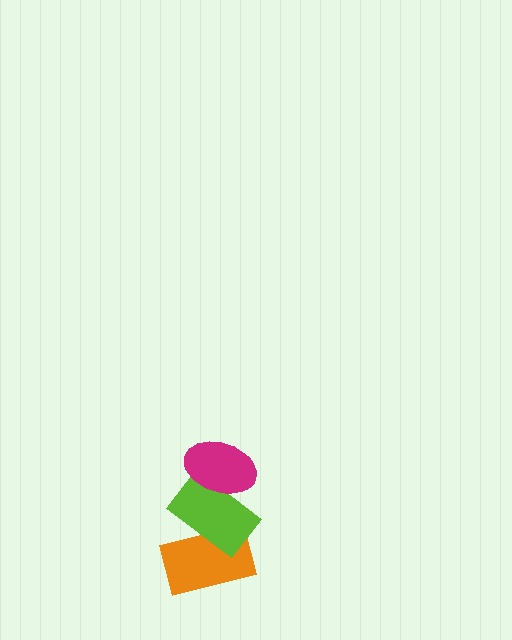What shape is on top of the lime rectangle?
The magenta ellipse is on top of the lime rectangle.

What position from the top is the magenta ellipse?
The magenta ellipse is 1st from the top.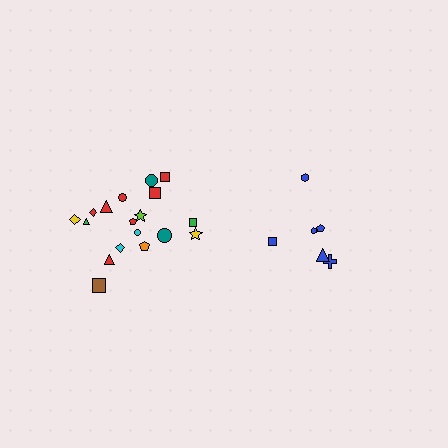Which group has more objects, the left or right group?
The left group.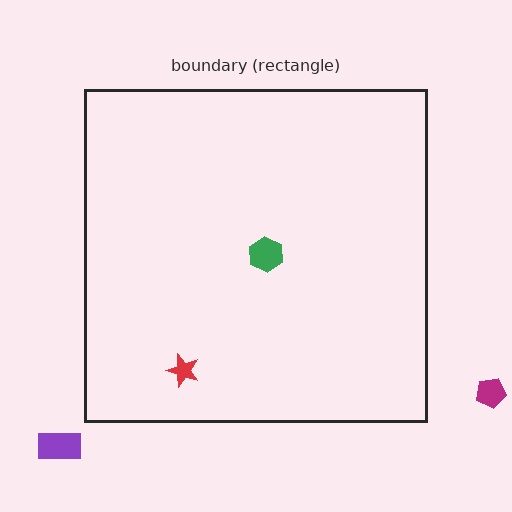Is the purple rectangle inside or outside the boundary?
Outside.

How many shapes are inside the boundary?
2 inside, 2 outside.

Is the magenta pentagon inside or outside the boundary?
Outside.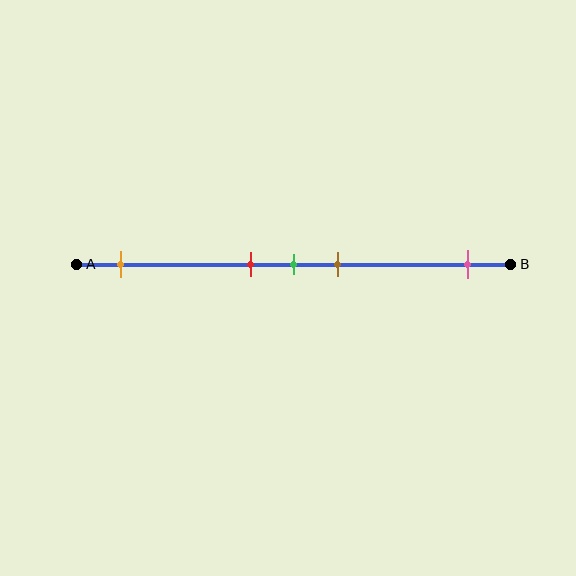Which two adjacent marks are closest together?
The red and green marks are the closest adjacent pair.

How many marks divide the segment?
There are 5 marks dividing the segment.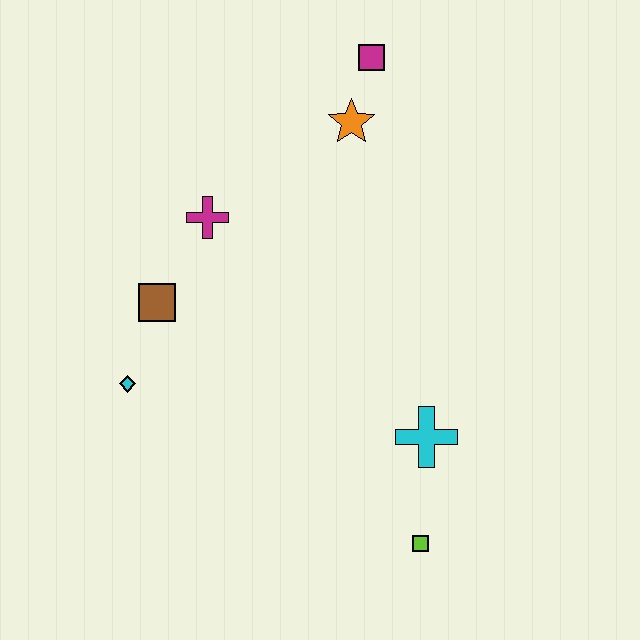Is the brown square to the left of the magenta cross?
Yes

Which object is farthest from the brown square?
The lime square is farthest from the brown square.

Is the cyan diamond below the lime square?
No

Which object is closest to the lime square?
The cyan cross is closest to the lime square.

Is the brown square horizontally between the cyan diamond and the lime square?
Yes